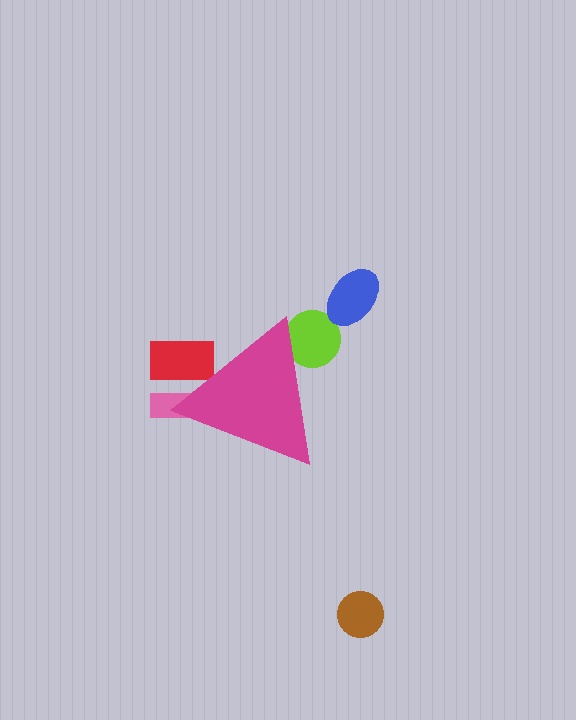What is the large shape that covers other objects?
A magenta triangle.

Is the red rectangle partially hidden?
Yes, the red rectangle is partially hidden behind the magenta triangle.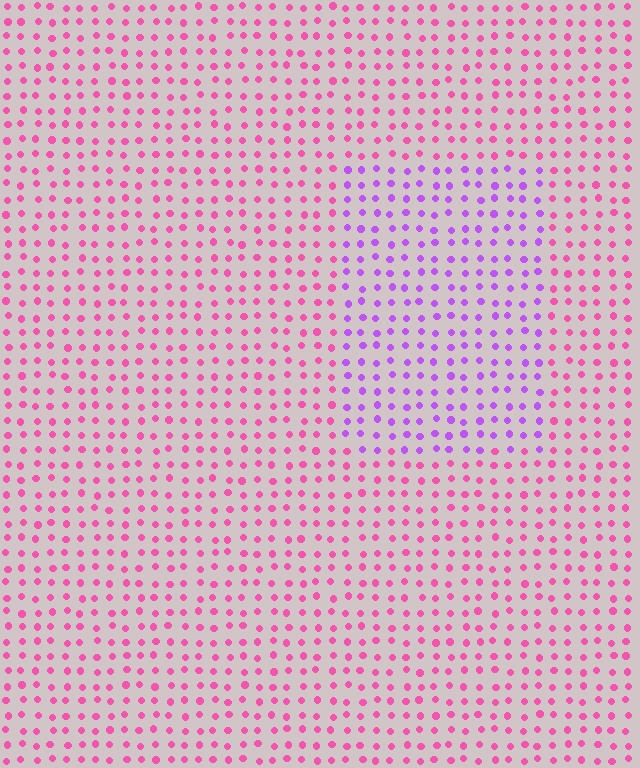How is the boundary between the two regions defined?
The boundary is defined purely by a slight shift in hue (about 46 degrees). Spacing, size, and orientation are identical on both sides.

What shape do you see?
I see a rectangle.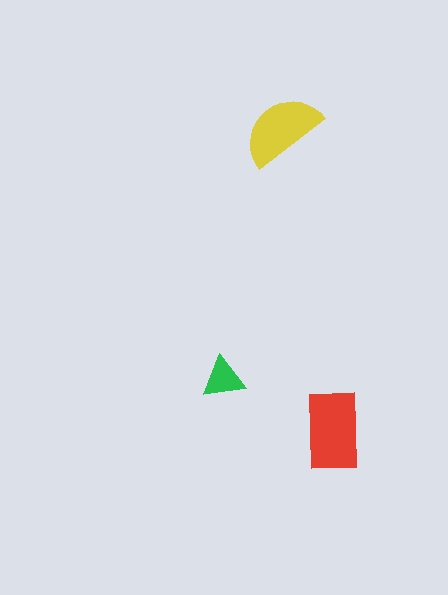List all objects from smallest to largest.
The green triangle, the yellow semicircle, the red rectangle.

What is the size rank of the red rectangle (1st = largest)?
1st.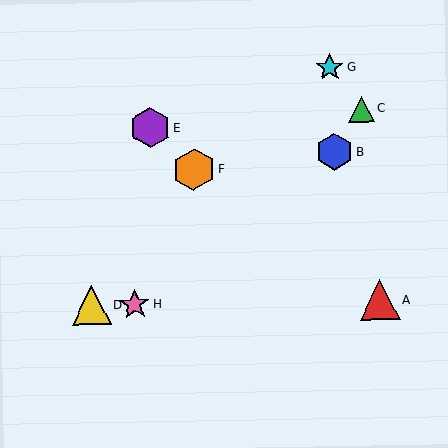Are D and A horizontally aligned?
Yes, both are at y≈305.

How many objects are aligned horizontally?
3 objects (A, D, H) are aligned horizontally.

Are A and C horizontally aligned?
No, A is at y≈300 and C is at y≈109.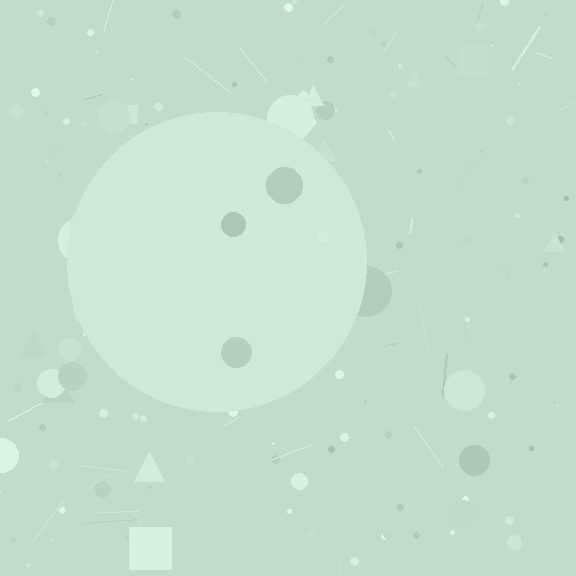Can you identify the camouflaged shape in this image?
The camouflaged shape is a circle.